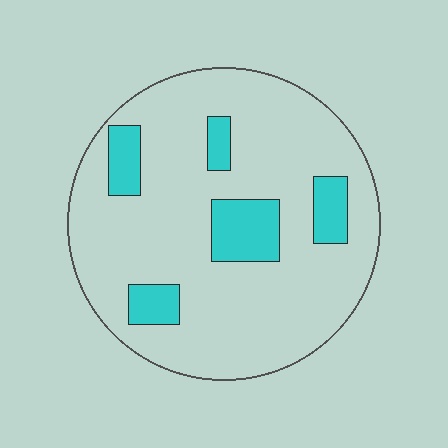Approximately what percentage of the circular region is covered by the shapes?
Approximately 15%.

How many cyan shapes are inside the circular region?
5.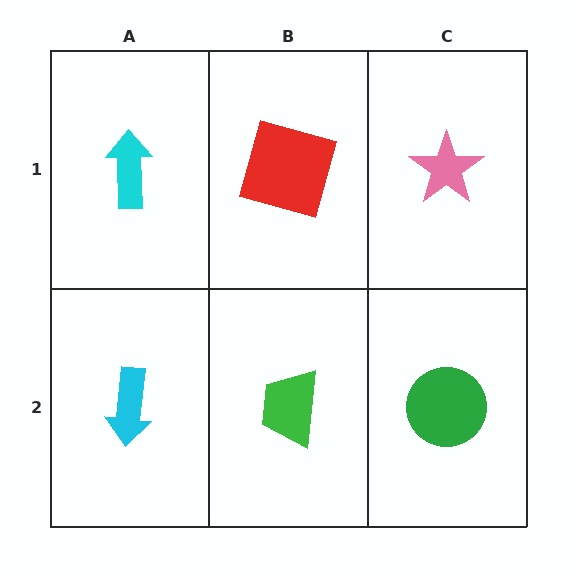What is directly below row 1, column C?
A green circle.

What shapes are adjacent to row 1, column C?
A green circle (row 2, column C), a red square (row 1, column B).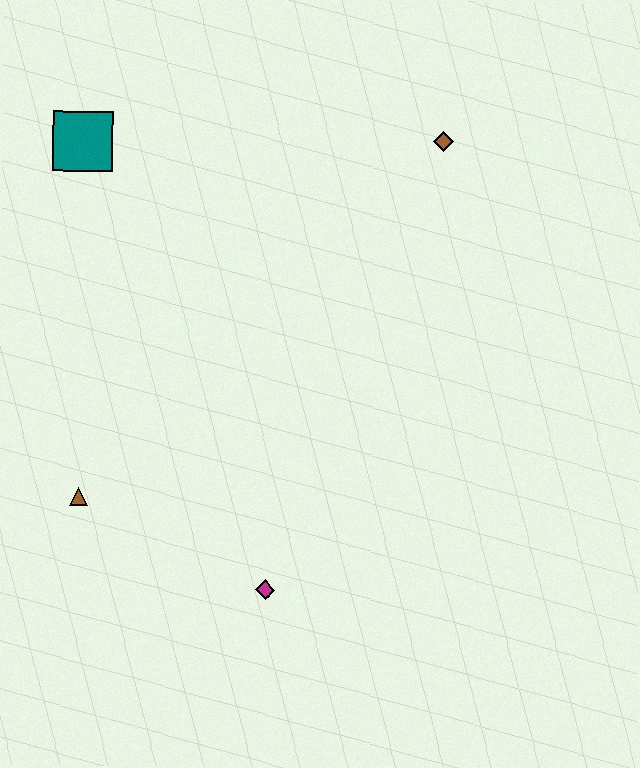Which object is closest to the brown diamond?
The teal square is closest to the brown diamond.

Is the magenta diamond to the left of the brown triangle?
No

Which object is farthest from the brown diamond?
The brown triangle is farthest from the brown diamond.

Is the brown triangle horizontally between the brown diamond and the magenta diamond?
No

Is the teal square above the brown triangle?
Yes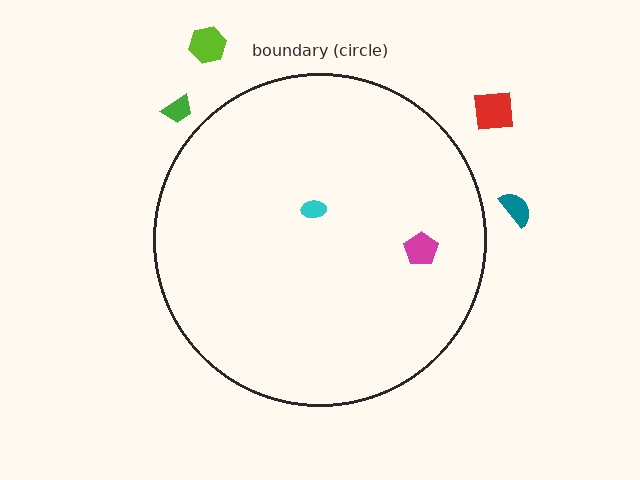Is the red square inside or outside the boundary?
Outside.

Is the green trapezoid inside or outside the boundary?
Outside.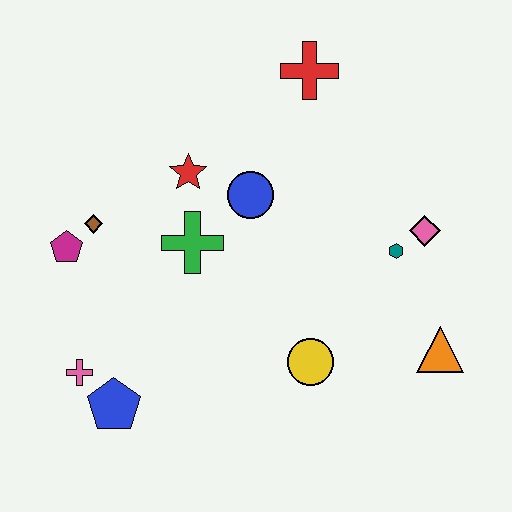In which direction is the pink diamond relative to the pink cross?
The pink diamond is to the right of the pink cross.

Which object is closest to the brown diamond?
The magenta pentagon is closest to the brown diamond.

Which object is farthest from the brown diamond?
The orange triangle is farthest from the brown diamond.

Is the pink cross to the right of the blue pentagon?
No